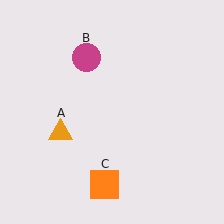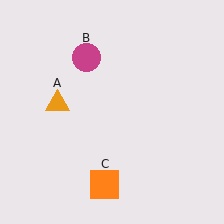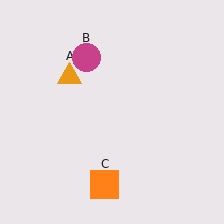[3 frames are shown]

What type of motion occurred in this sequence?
The orange triangle (object A) rotated clockwise around the center of the scene.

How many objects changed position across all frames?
1 object changed position: orange triangle (object A).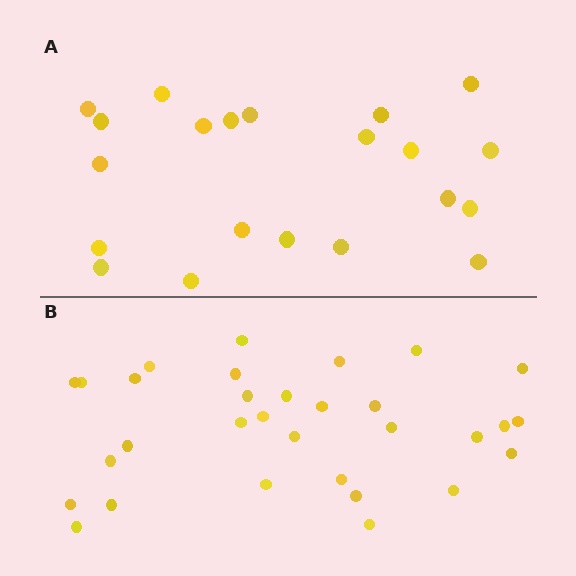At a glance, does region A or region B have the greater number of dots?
Region B (the bottom region) has more dots.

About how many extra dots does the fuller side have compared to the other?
Region B has roughly 10 or so more dots than region A.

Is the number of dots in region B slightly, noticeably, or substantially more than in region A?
Region B has substantially more. The ratio is roughly 1.5 to 1.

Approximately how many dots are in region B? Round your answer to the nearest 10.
About 30 dots. (The exact count is 31, which rounds to 30.)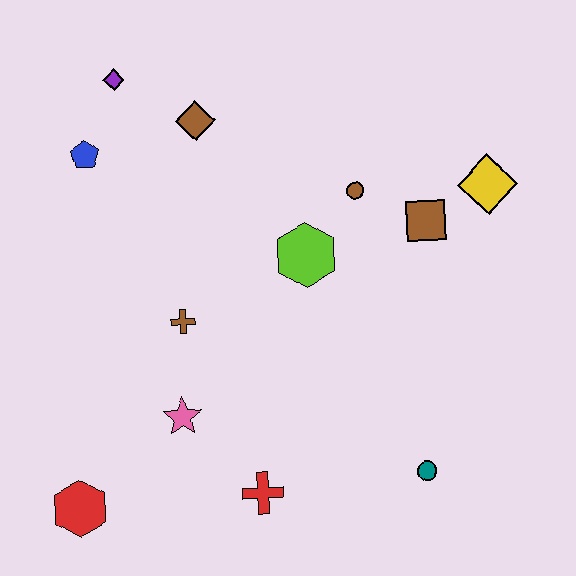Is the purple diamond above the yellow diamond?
Yes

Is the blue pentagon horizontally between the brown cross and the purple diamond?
No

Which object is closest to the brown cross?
The pink star is closest to the brown cross.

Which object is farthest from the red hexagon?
The yellow diamond is farthest from the red hexagon.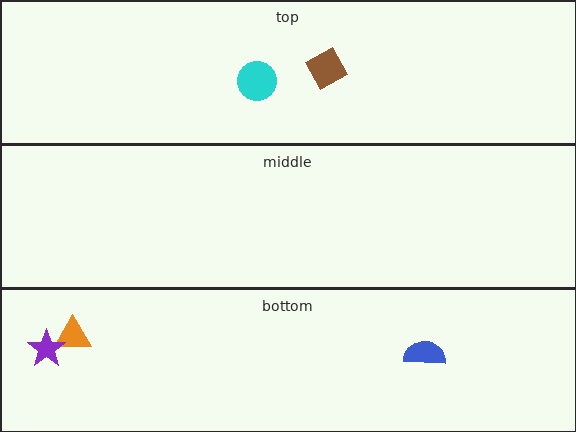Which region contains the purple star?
The bottom region.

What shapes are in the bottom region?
The orange triangle, the blue semicircle, the purple star.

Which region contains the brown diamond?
The top region.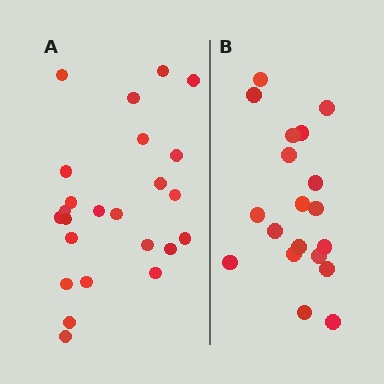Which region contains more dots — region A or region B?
Region A (the left region) has more dots.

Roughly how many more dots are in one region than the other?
Region A has about 5 more dots than region B.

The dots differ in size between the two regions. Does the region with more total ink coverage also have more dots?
No. Region B has more total ink coverage because its dots are larger, but region A actually contains more individual dots. Total area can be misleading — the number of items is what matters here.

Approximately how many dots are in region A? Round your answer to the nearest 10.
About 20 dots. (The exact count is 24, which rounds to 20.)